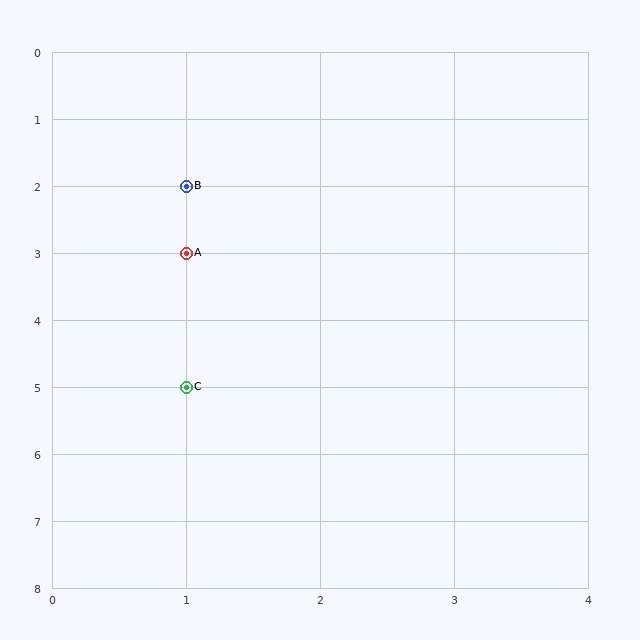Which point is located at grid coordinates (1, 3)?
Point A is at (1, 3).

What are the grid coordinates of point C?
Point C is at grid coordinates (1, 5).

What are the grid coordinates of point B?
Point B is at grid coordinates (1, 2).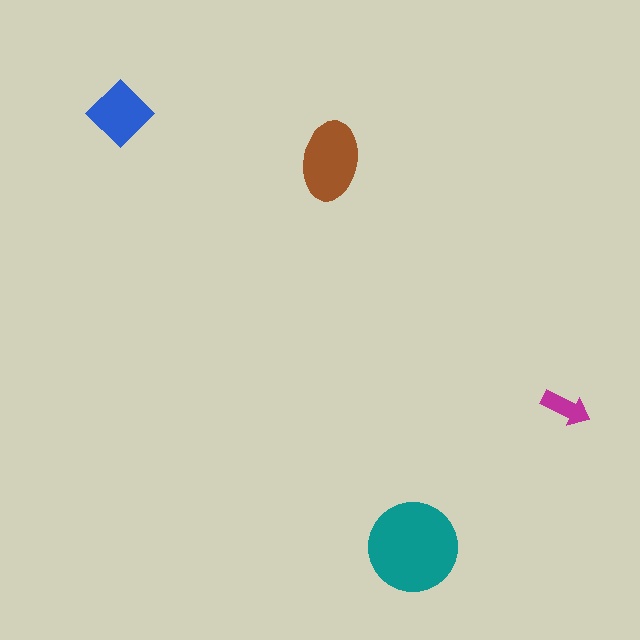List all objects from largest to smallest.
The teal circle, the brown ellipse, the blue diamond, the magenta arrow.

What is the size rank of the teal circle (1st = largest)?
1st.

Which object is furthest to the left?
The blue diamond is leftmost.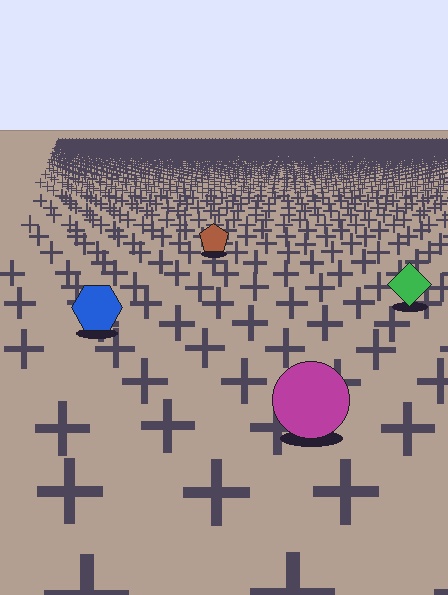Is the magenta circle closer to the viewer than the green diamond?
Yes. The magenta circle is closer — you can tell from the texture gradient: the ground texture is coarser near it.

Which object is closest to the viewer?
The magenta circle is closest. The texture marks near it are larger and more spread out.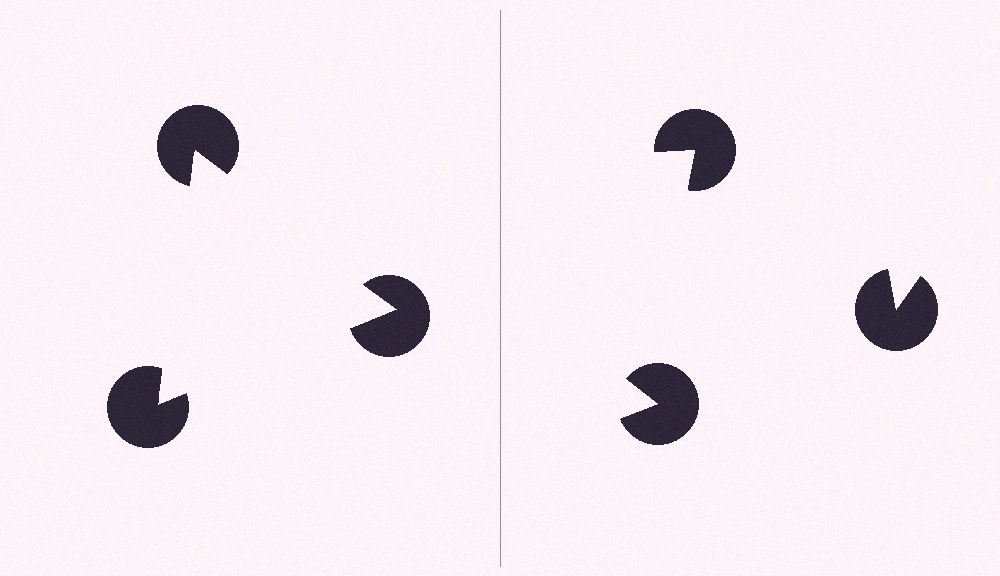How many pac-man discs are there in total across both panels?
6 — 3 on each side.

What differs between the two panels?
The pac-man discs are positioned identically on both sides; only the wedge orientations differ. On the left they align to a triangle; on the right they are misaligned.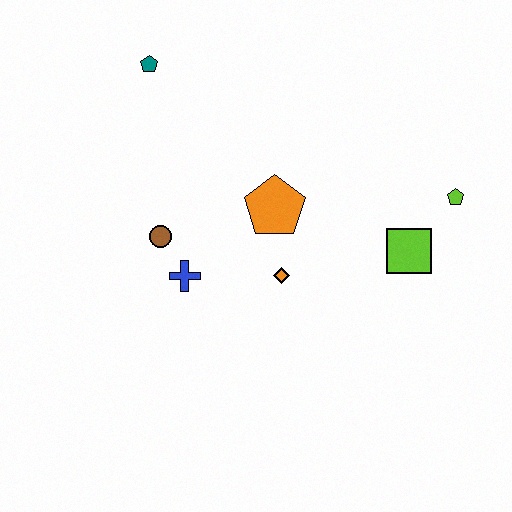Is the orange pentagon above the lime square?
Yes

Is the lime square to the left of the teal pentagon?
No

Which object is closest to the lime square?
The lime pentagon is closest to the lime square.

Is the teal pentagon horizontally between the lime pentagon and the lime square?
No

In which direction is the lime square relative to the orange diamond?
The lime square is to the right of the orange diamond.